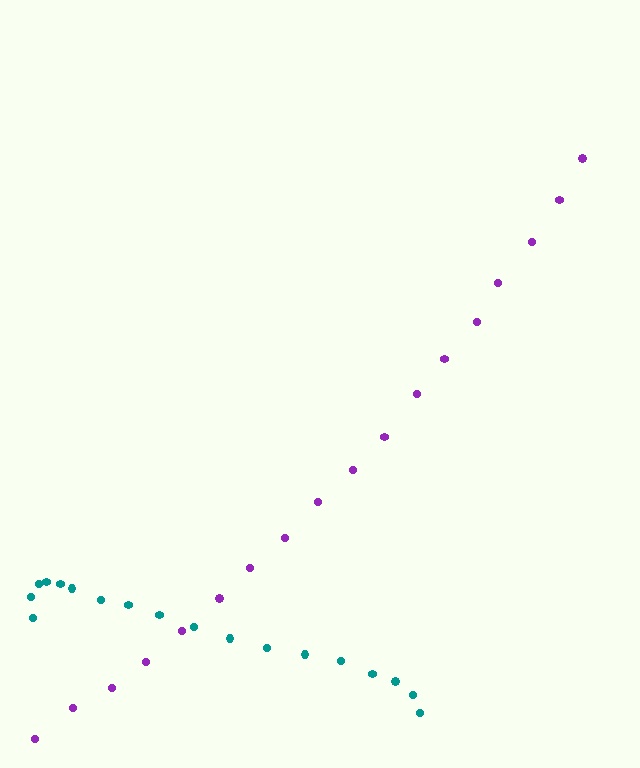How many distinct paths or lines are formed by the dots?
There are 2 distinct paths.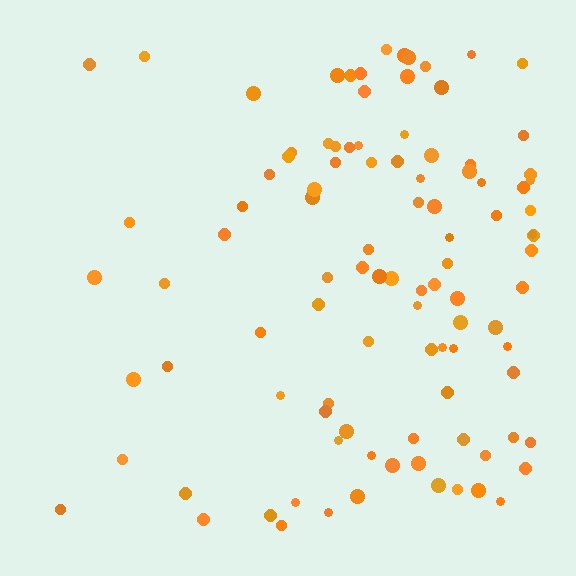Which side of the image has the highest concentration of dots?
The right.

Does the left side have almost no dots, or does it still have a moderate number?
Still a moderate number, just noticeably fewer than the right.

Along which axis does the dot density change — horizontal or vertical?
Horizontal.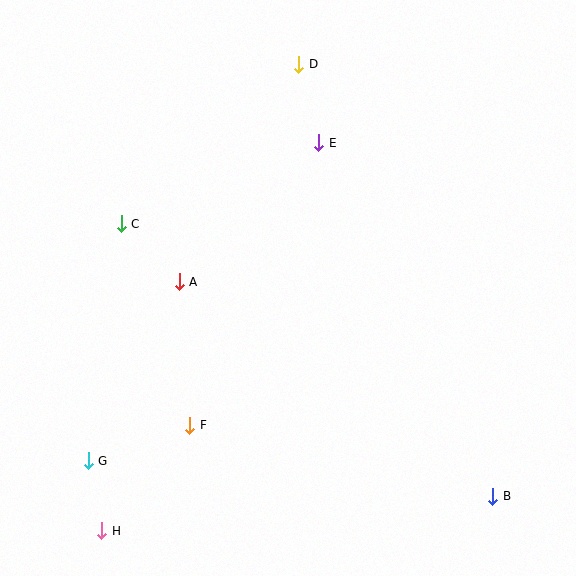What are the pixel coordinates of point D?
Point D is at (299, 64).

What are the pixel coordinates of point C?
Point C is at (121, 224).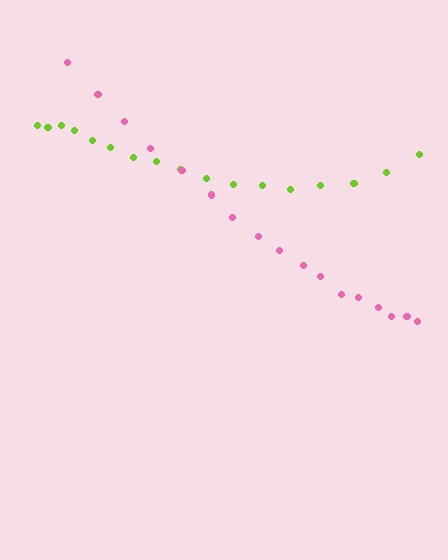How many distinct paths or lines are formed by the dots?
There are 2 distinct paths.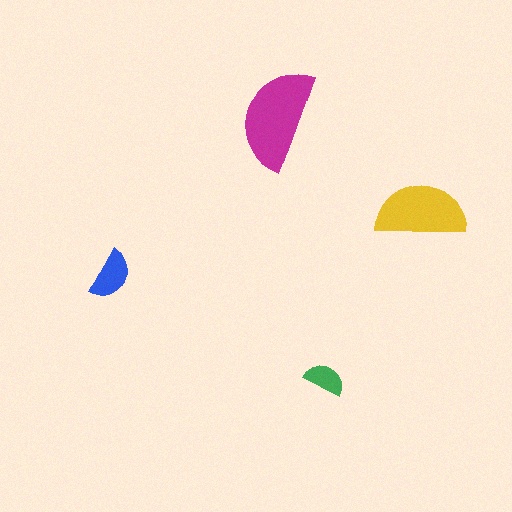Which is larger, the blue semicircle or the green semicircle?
The blue one.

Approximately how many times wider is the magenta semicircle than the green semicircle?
About 2.5 times wider.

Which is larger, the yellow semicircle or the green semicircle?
The yellow one.